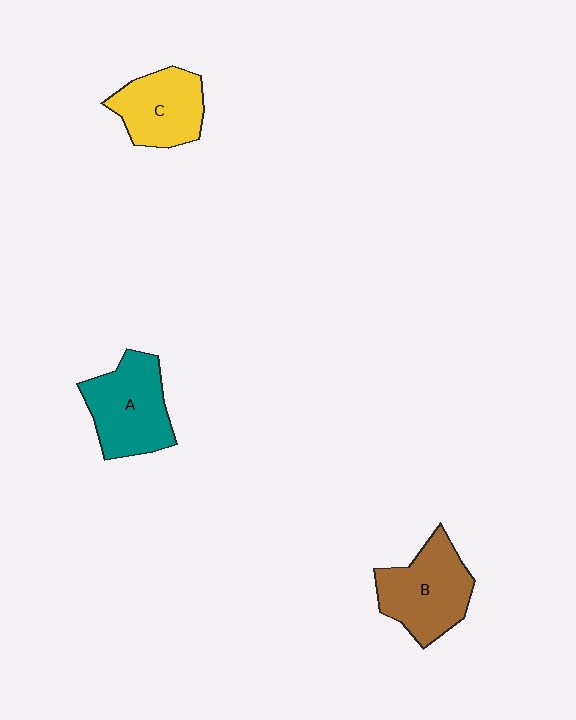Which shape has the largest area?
Shape B (brown).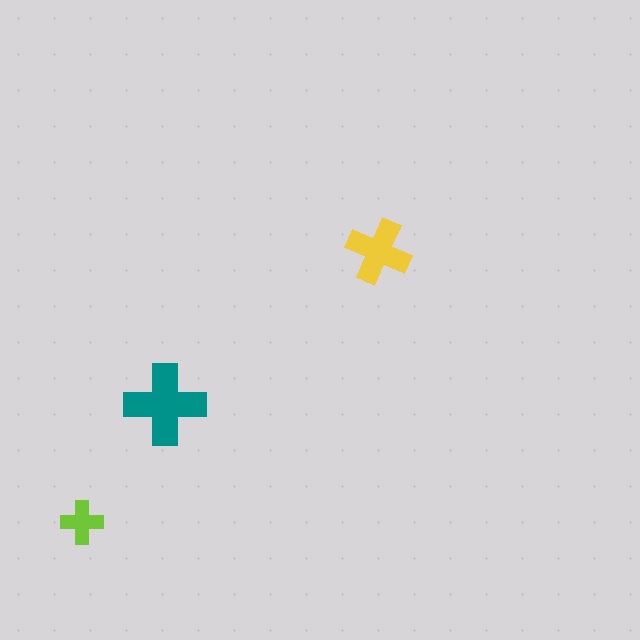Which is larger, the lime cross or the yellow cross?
The yellow one.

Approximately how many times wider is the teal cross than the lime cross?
About 2 times wider.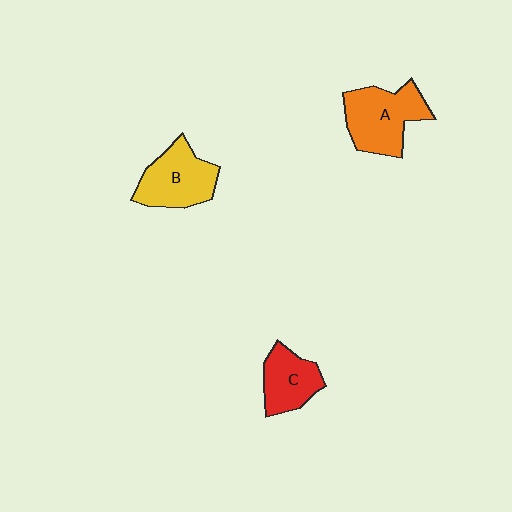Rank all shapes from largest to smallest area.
From largest to smallest: A (orange), B (yellow), C (red).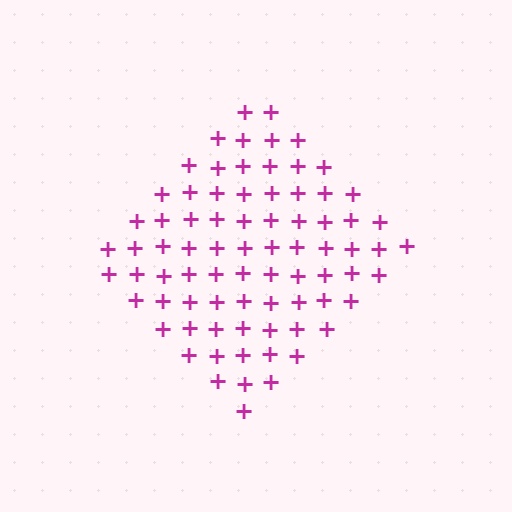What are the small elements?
The small elements are plus signs.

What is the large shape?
The large shape is a diamond.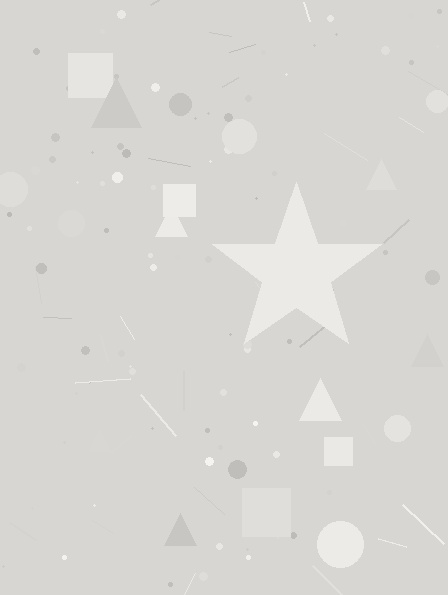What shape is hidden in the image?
A star is hidden in the image.